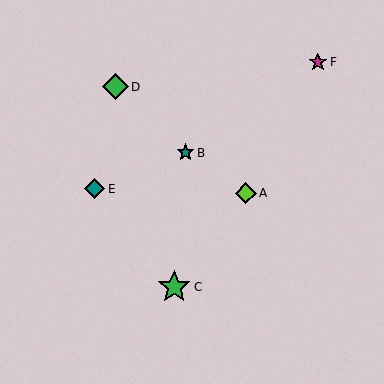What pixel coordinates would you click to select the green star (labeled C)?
Click at (174, 287) to select the green star C.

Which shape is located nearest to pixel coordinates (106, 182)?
The teal diamond (labeled E) at (95, 189) is nearest to that location.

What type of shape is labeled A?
Shape A is a lime diamond.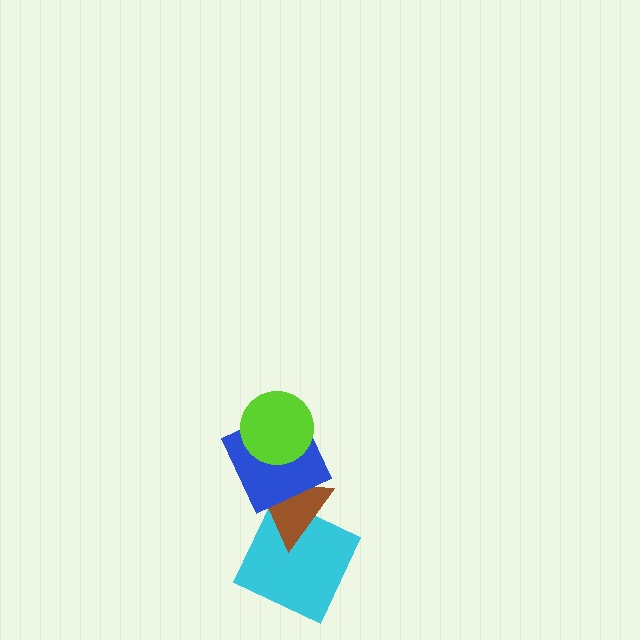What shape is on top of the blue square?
The lime circle is on top of the blue square.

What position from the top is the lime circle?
The lime circle is 1st from the top.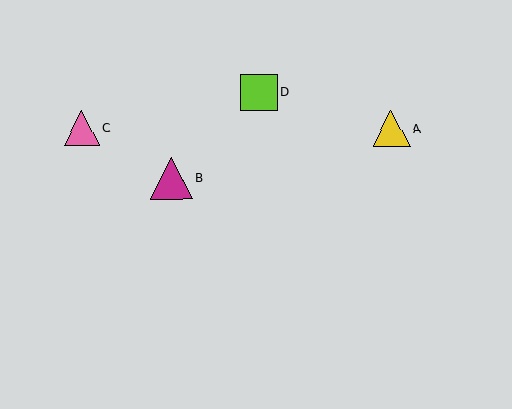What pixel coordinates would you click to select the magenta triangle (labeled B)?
Click at (171, 178) to select the magenta triangle B.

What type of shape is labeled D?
Shape D is a lime square.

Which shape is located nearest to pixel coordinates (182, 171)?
The magenta triangle (labeled B) at (171, 178) is nearest to that location.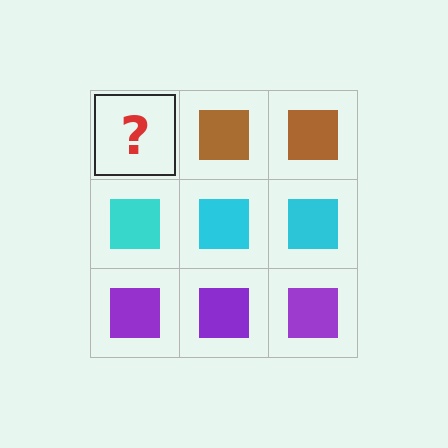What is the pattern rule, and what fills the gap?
The rule is that each row has a consistent color. The gap should be filled with a brown square.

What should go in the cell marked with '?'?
The missing cell should contain a brown square.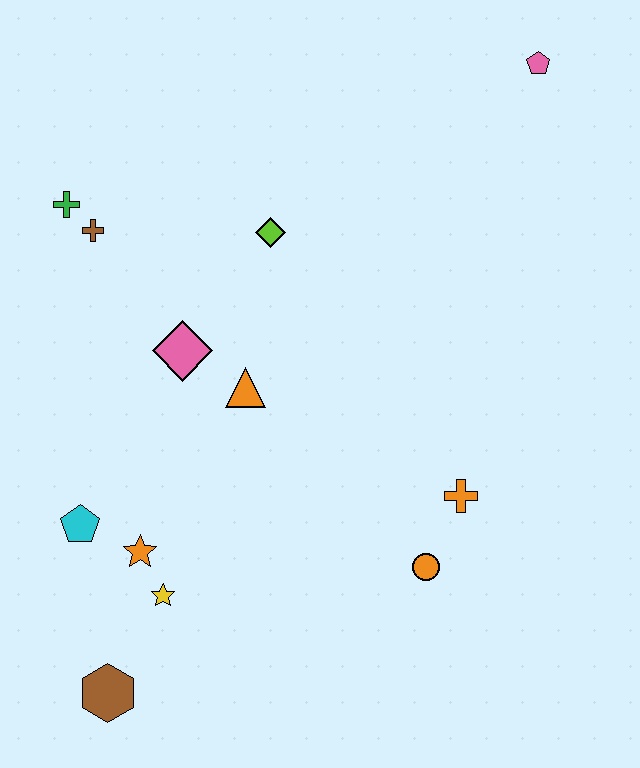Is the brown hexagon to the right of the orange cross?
No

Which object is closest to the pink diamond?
The orange triangle is closest to the pink diamond.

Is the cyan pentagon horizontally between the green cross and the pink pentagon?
Yes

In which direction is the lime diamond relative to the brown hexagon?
The lime diamond is above the brown hexagon.